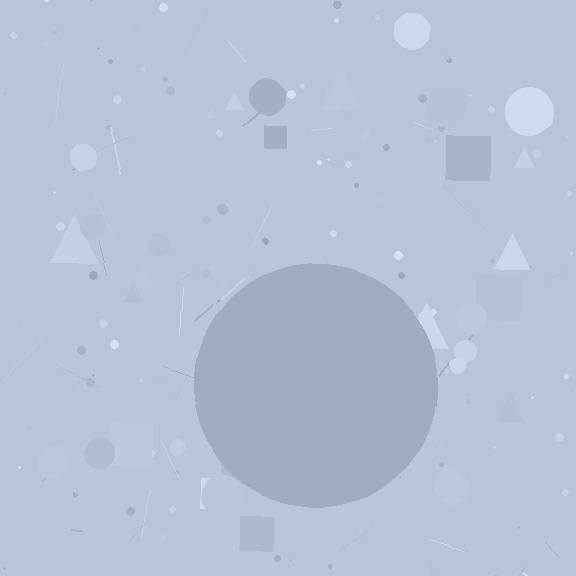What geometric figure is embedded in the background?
A circle is embedded in the background.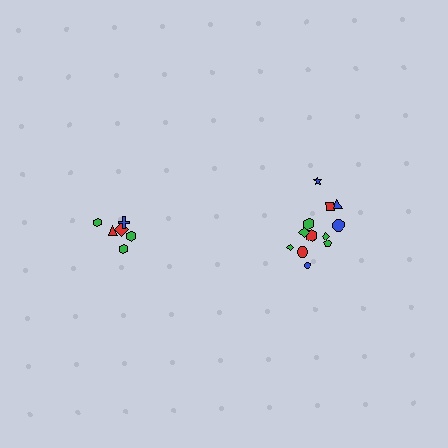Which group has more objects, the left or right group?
The right group.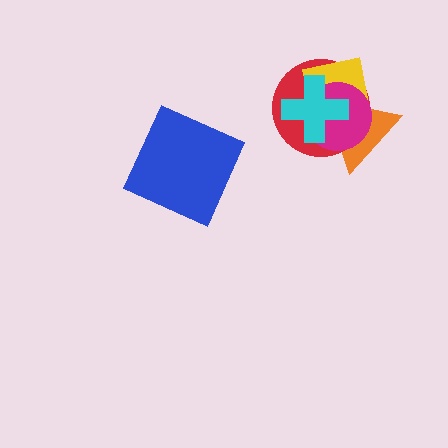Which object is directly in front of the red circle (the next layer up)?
The yellow square is directly in front of the red circle.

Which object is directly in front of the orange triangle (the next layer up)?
The red circle is directly in front of the orange triangle.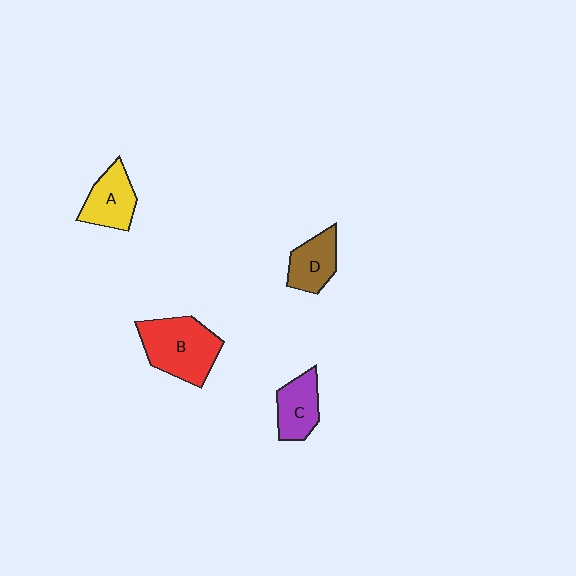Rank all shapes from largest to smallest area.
From largest to smallest: B (red), A (yellow), C (purple), D (brown).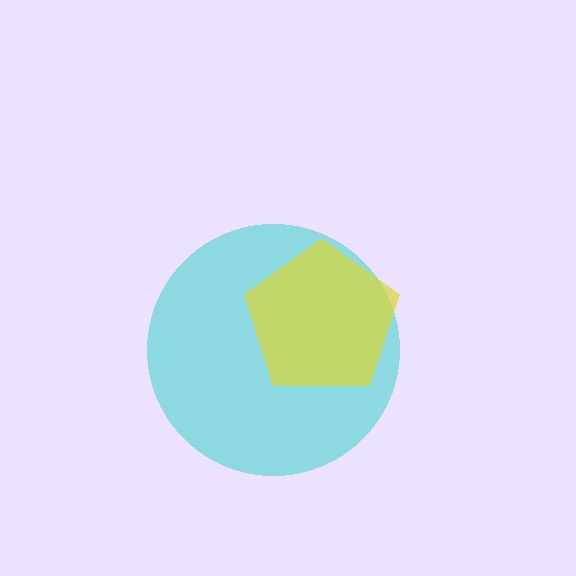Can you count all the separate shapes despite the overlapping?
Yes, there are 2 separate shapes.